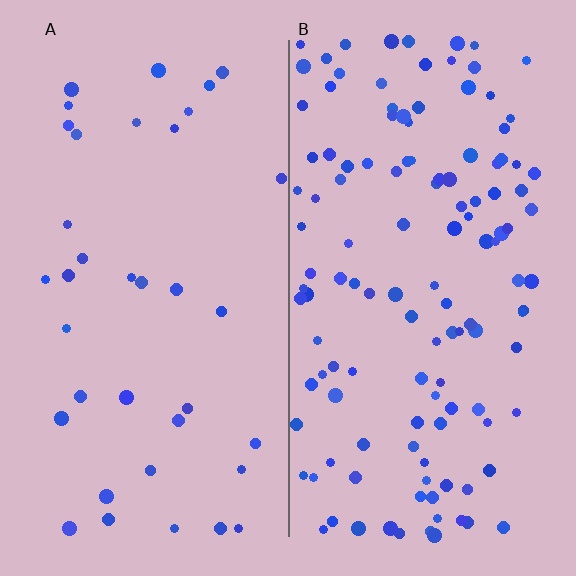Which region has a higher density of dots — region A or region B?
B (the right).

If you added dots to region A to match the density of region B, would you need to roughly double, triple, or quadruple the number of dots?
Approximately quadruple.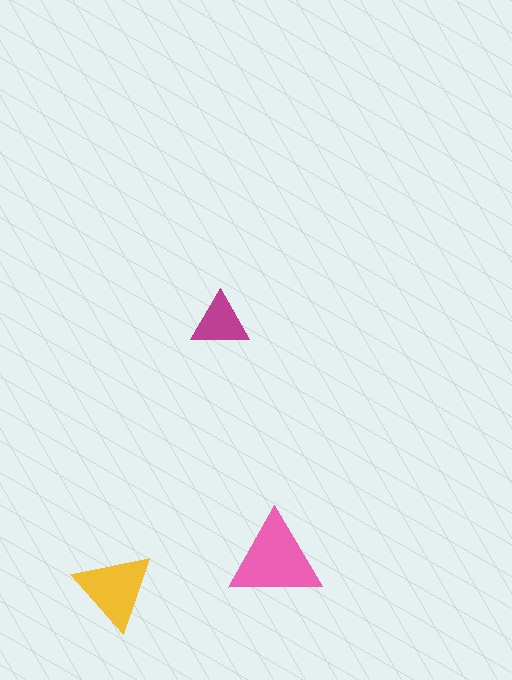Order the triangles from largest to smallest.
the pink one, the yellow one, the magenta one.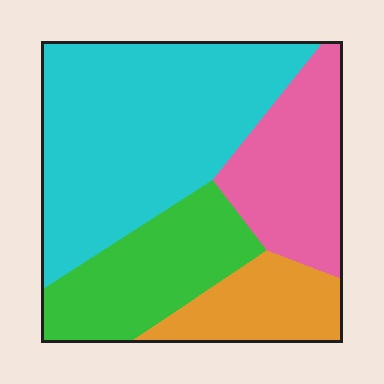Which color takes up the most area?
Cyan, at roughly 45%.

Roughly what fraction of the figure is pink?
Pink takes up about one fifth (1/5) of the figure.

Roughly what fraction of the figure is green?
Green covers roughly 20% of the figure.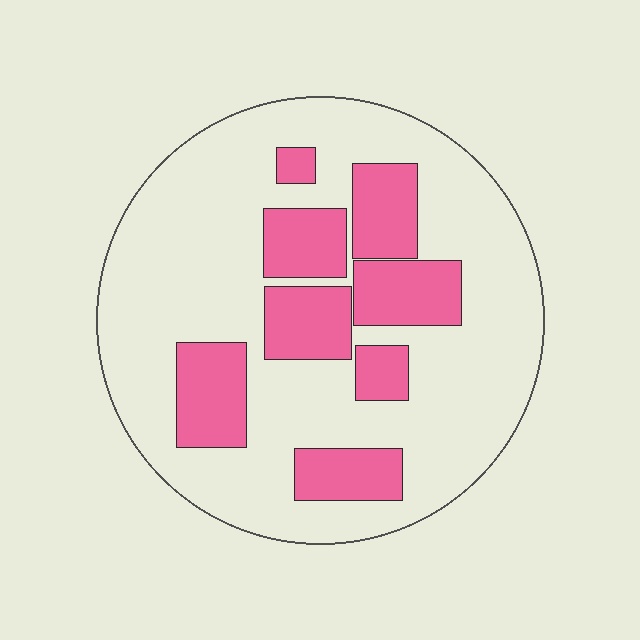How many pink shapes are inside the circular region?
8.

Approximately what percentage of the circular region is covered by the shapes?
Approximately 30%.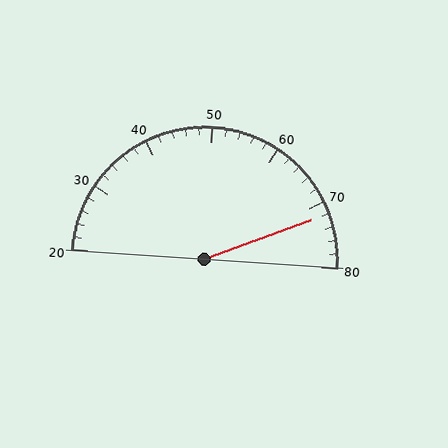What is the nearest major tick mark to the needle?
The nearest major tick mark is 70.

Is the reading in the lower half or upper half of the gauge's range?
The reading is in the upper half of the range (20 to 80).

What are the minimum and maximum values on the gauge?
The gauge ranges from 20 to 80.